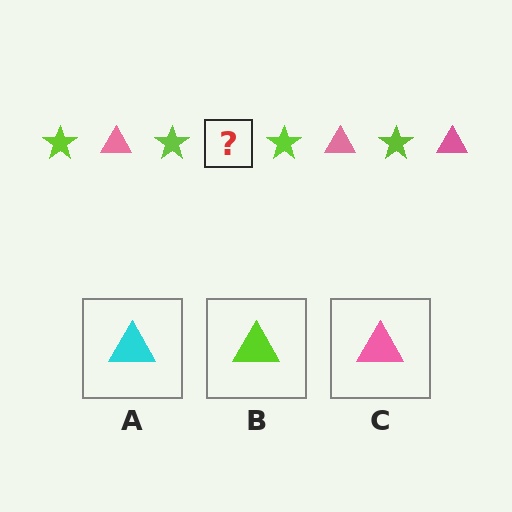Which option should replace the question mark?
Option C.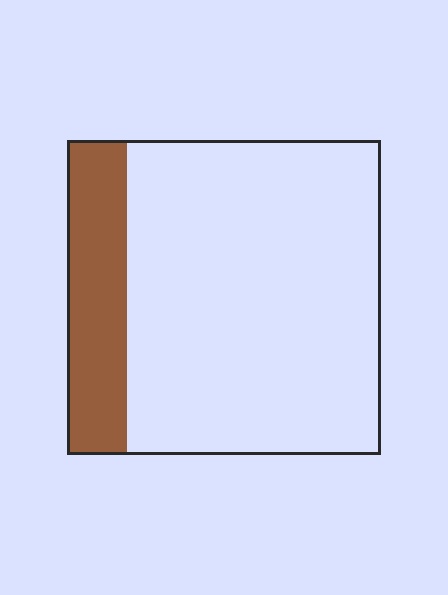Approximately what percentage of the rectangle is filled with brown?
Approximately 20%.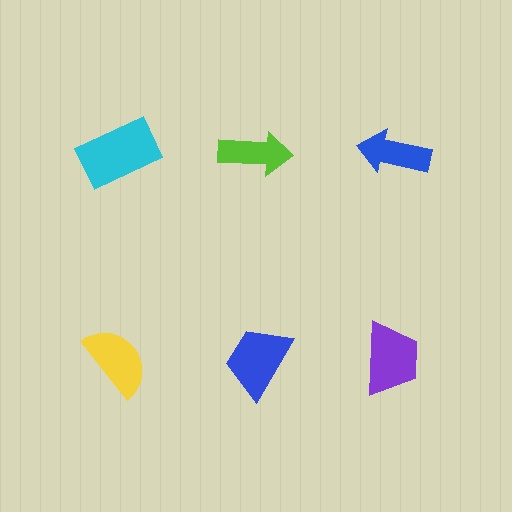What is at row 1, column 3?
A blue arrow.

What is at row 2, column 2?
A blue trapezoid.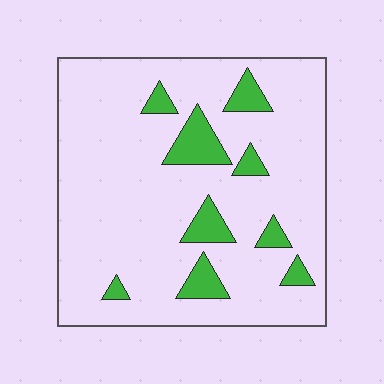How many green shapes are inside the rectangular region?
9.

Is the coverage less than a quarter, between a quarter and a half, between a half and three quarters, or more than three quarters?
Less than a quarter.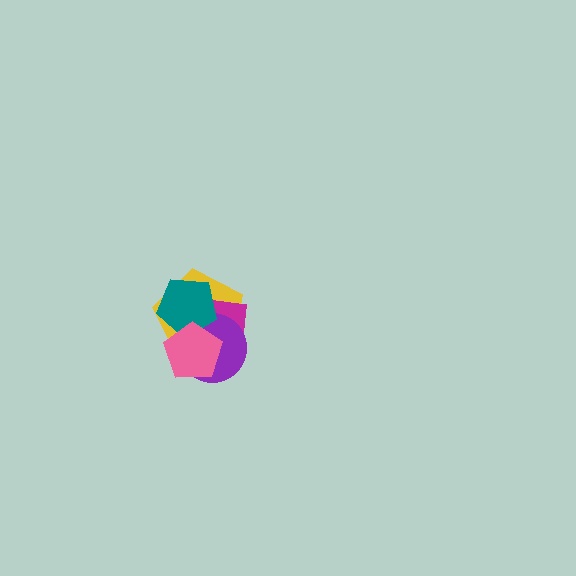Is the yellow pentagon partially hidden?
Yes, it is partially covered by another shape.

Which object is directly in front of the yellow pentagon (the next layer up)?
The magenta rectangle is directly in front of the yellow pentagon.